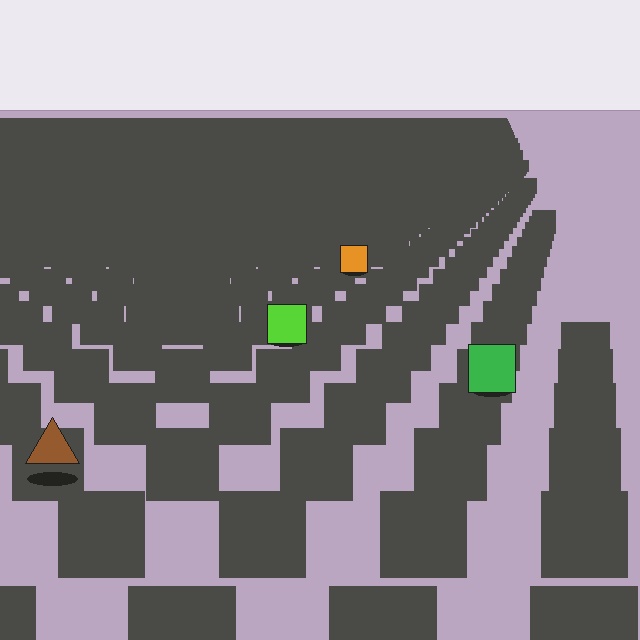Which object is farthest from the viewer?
The orange square is farthest from the viewer. It appears smaller and the ground texture around it is denser.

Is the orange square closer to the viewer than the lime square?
No. The lime square is closer — you can tell from the texture gradient: the ground texture is coarser near it.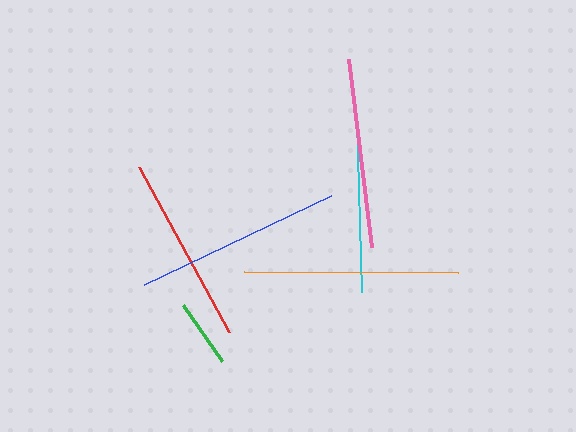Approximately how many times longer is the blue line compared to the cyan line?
The blue line is approximately 1.2 times the length of the cyan line.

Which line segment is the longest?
The orange line is the longest at approximately 214 pixels.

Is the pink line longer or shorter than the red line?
The pink line is longer than the red line.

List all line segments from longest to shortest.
From longest to shortest: orange, blue, pink, red, cyan, green.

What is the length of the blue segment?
The blue segment is approximately 207 pixels long.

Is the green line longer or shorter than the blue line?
The blue line is longer than the green line.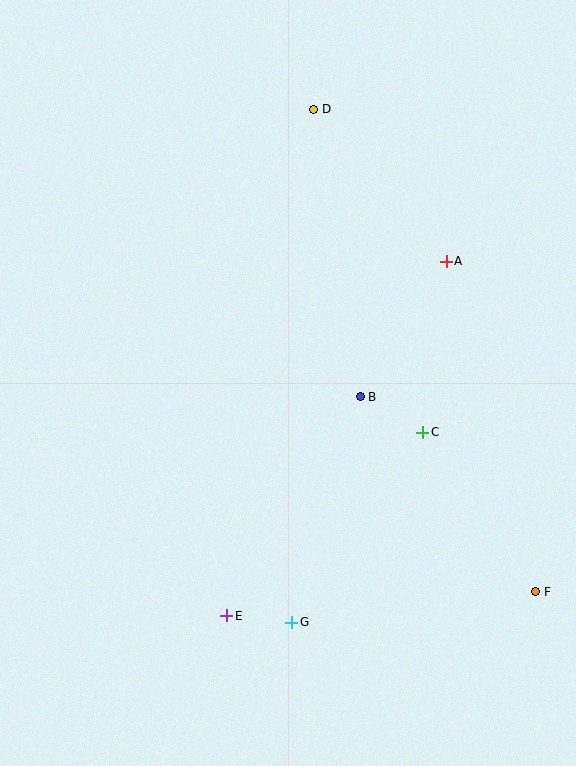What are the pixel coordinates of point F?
Point F is at (536, 592).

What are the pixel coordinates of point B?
Point B is at (360, 397).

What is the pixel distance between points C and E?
The distance between C and E is 268 pixels.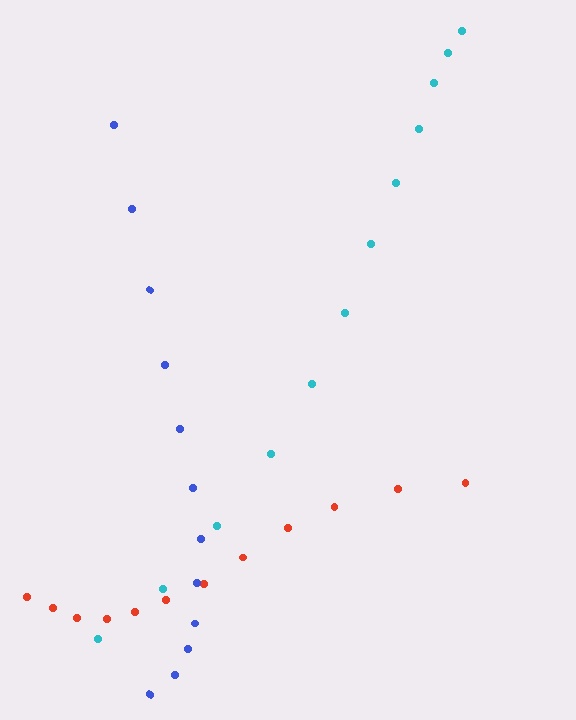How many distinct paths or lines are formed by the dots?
There are 3 distinct paths.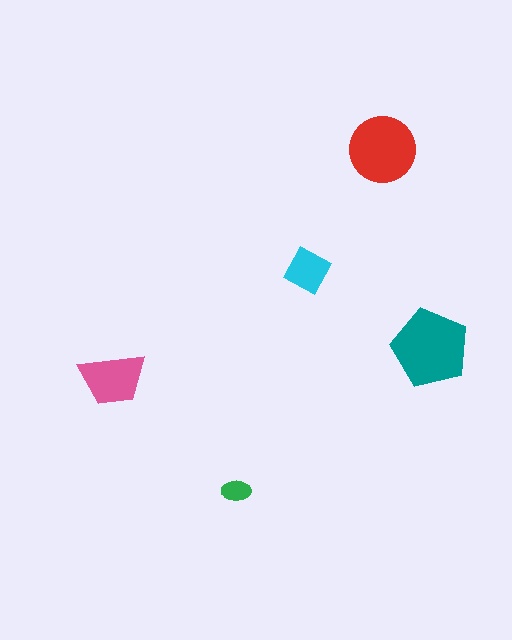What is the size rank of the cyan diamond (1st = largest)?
4th.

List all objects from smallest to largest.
The green ellipse, the cyan diamond, the pink trapezoid, the red circle, the teal pentagon.